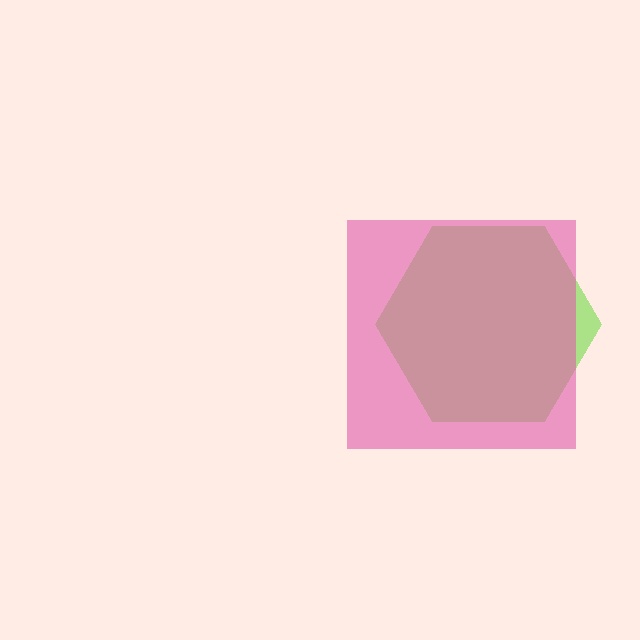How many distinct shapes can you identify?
There are 2 distinct shapes: a lime hexagon, a pink square.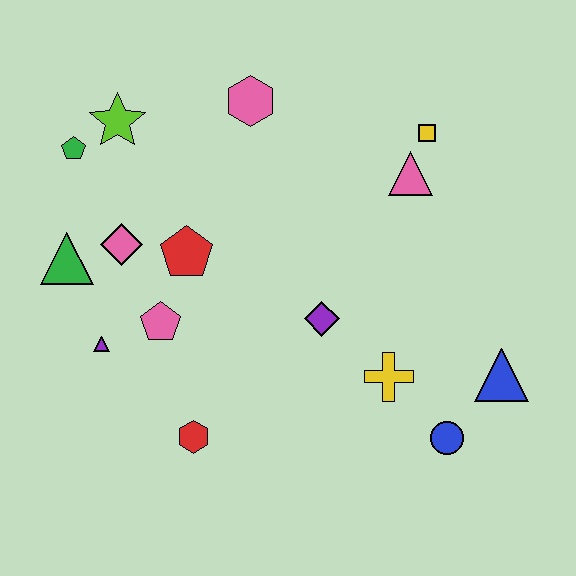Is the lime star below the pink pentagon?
No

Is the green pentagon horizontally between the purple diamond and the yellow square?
No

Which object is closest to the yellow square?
The pink triangle is closest to the yellow square.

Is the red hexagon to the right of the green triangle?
Yes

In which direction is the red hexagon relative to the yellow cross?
The red hexagon is to the left of the yellow cross.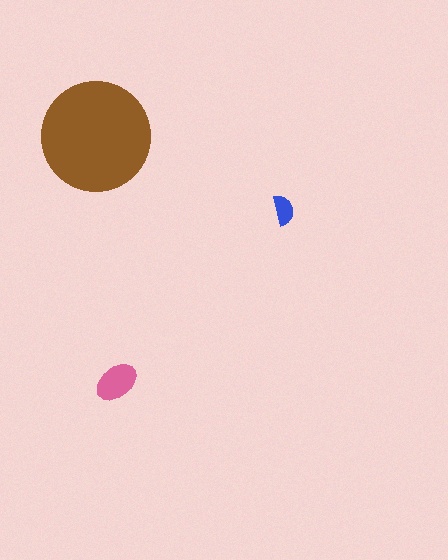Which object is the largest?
The brown circle.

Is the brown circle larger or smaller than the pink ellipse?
Larger.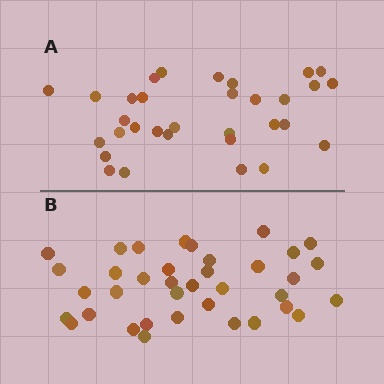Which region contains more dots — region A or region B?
Region B (the bottom region) has more dots.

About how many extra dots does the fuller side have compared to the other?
Region B has about 5 more dots than region A.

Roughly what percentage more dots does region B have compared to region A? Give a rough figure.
About 15% more.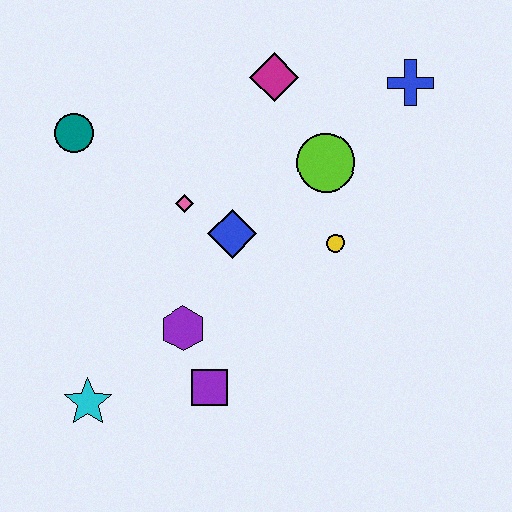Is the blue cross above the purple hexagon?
Yes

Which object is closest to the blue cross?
The lime circle is closest to the blue cross.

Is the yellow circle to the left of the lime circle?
No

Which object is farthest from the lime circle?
The cyan star is farthest from the lime circle.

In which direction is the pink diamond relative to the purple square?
The pink diamond is above the purple square.